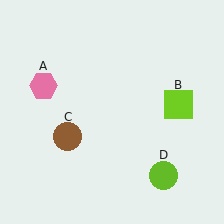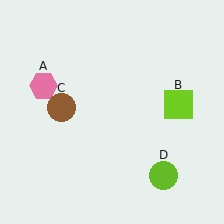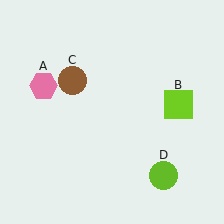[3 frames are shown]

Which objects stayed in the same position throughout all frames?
Pink hexagon (object A) and lime square (object B) and lime circle (object D) remained stationary.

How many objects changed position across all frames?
1 object changed position: brown circle (object C).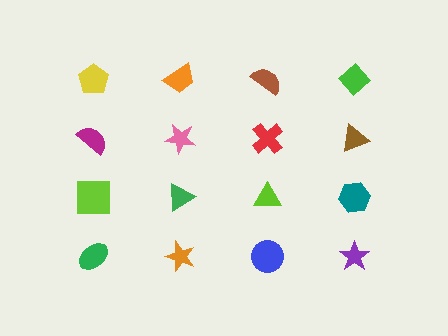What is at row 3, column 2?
A green triangle.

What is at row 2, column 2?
A pink star.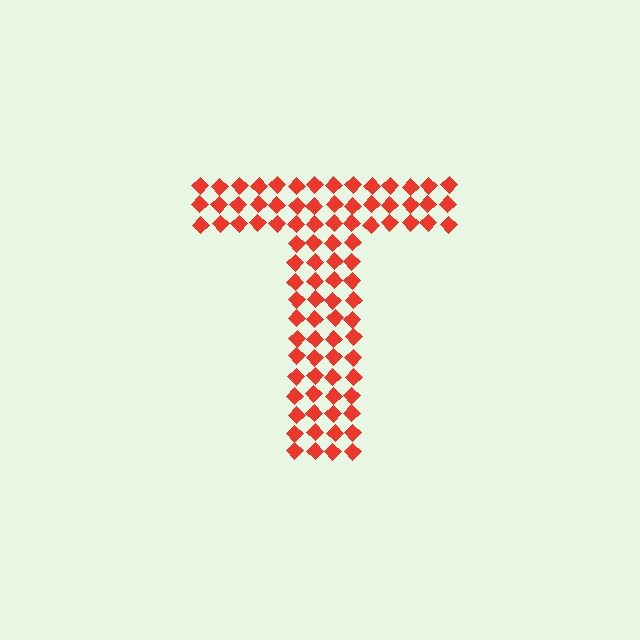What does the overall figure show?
The overall figure shows the letter T.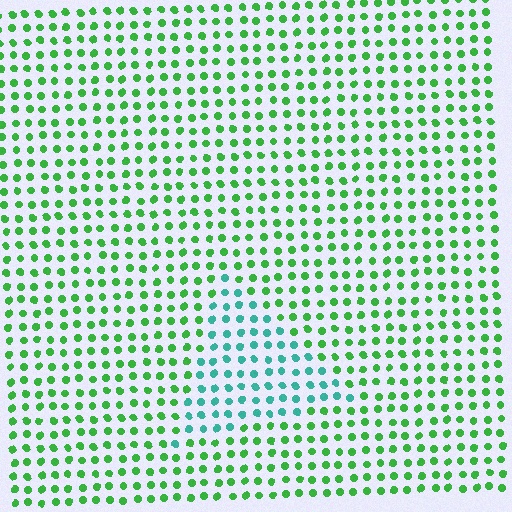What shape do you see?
I see a triangle.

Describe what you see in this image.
The image is filled with small green elements in a uniform arrangement. A triangle-shaped region is visible where the elements are tinted to a slightly different hue, forming a subtle color boundary.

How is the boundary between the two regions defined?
The boundary is defined purely by a slight shift in hue (about 46 degrees). Spacing, size, and orientation are identical on both sides.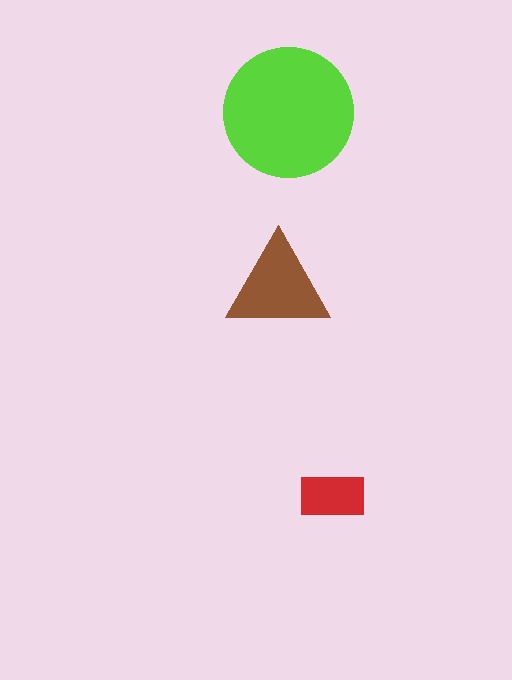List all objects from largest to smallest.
The lime circle, the brown triangle, the red rectangle.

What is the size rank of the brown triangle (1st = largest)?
2nd.